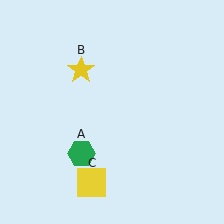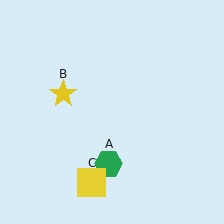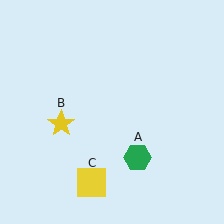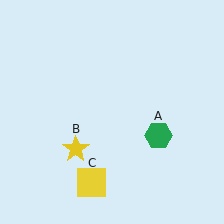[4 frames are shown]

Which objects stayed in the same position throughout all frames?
Yellow square (object C) remained stationary.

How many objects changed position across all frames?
2 objects changed position: green hexagon (object A), yellow star (object B).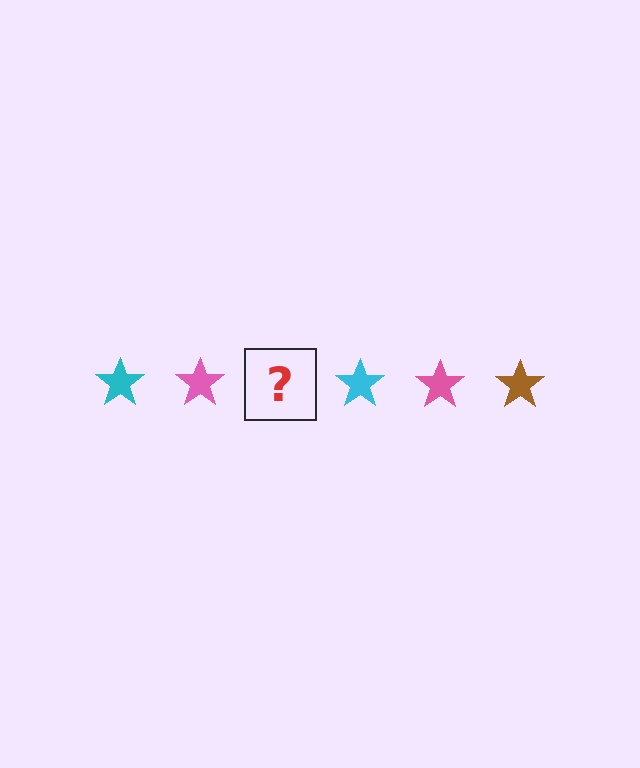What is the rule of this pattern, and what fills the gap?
The rule is that the pattern cycles through cyan, pink, brown stars. The gap should be filled with a brown star.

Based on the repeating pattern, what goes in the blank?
The blank should be a brown star.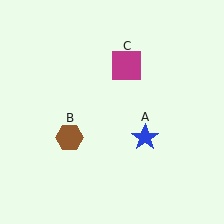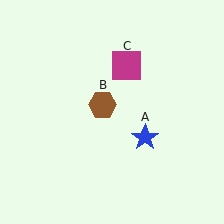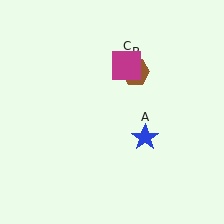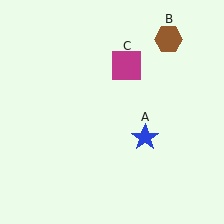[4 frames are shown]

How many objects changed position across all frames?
1 object changed position: brown hexagon (object B).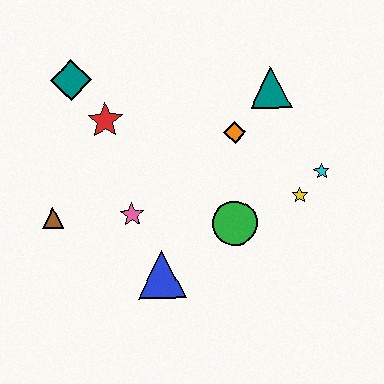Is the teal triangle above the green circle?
Yes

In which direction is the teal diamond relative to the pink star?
The teal diamond is above the pink star.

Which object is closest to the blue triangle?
The pink star is closest to the blue triangle.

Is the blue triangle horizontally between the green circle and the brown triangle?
Yes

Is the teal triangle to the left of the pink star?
No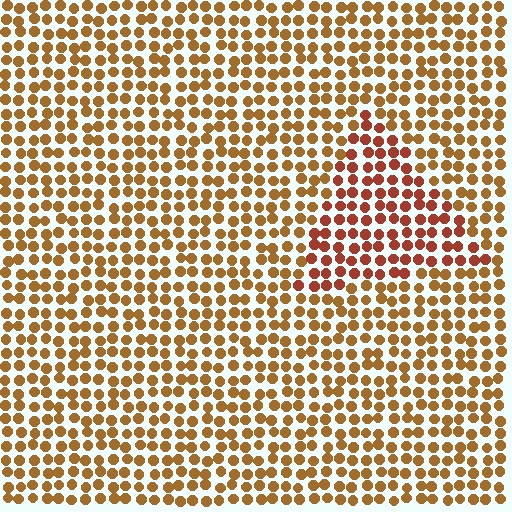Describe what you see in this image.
The image is filled with small brown elements in a uniform arrangement. A triangle-shaped region is visible where the elements are tinted to a slightly different hue, forming a subtle color boundary.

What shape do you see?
I see a triangle.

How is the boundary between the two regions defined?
The boundary is defined purely by a slight shift in hue (about 26 degrees). Spacing, size, and orientation are identical on both sides.